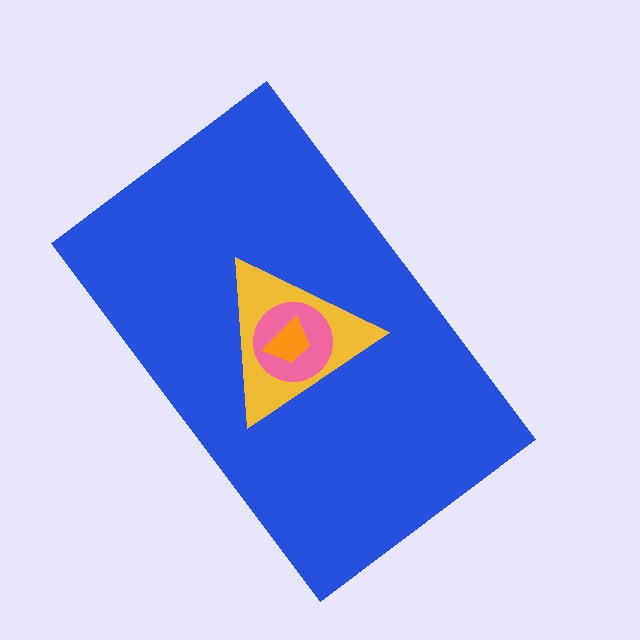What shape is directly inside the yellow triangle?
The pink circle.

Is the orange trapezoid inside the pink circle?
Yes.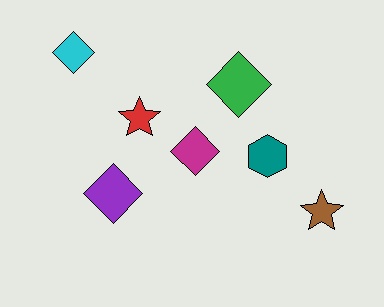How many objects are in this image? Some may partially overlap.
There are 7 objects.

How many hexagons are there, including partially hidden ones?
There is 1 hexagon.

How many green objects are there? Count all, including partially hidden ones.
There is 1 green object.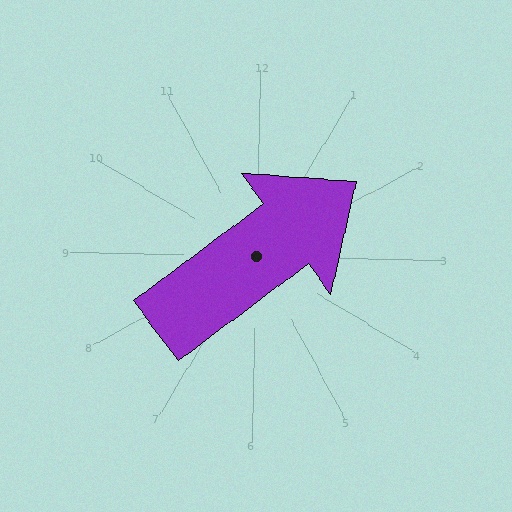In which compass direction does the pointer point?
Northeast.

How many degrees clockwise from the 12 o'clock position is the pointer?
Approximately 52 degrees.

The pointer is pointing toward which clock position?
Roughly 2 o'clock.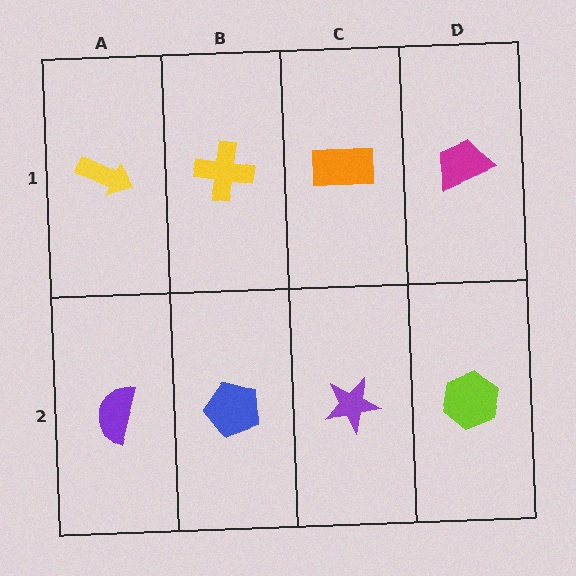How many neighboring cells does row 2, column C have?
3.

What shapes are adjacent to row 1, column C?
A purple star (row 2, column C), a yellow cross (row 1, column B), a magenta trapezoid (row 1, column D).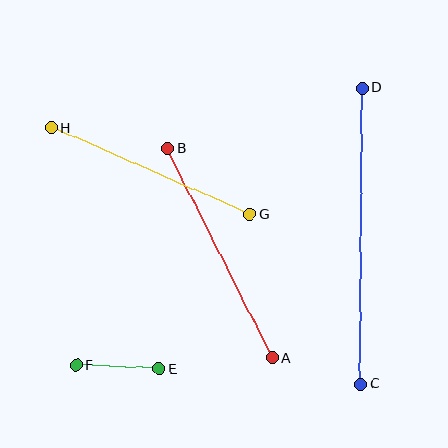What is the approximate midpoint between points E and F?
The midpoint is at approximately (118, 367) pixels.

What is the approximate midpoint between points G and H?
The midpoint is at approximately (150, 171) pixels.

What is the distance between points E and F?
The distance is approximately 82 pixels.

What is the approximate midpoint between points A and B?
The midpoint is at approximately (220, 253) pixels.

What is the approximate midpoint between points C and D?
The midpoint is at approximately (361, 236) pixels.